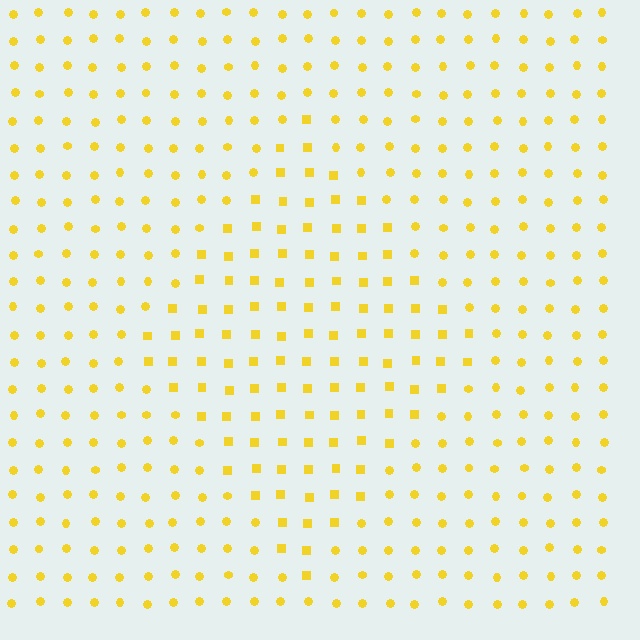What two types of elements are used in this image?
The image uses squares inside the diamond region and circles outside it.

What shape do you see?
I see a diamond.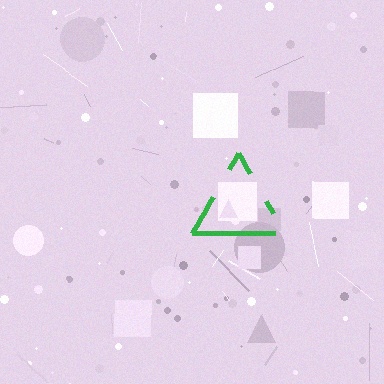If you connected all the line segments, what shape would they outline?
They would outline a triangle.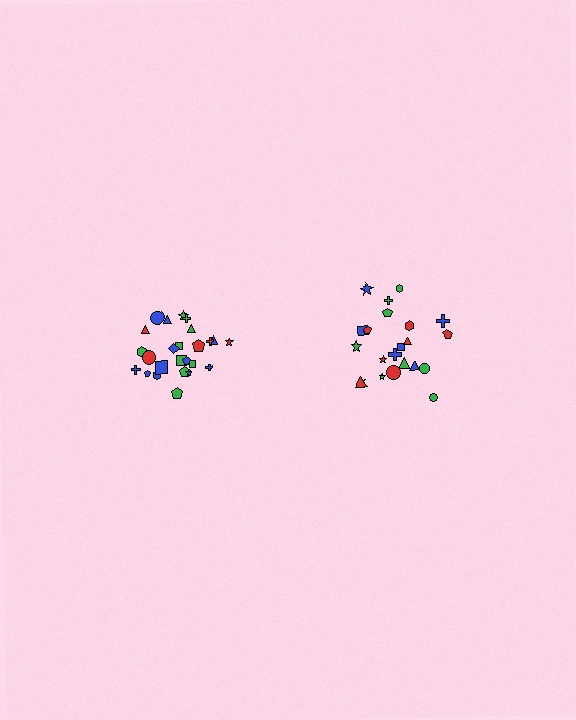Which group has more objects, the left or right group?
The left group.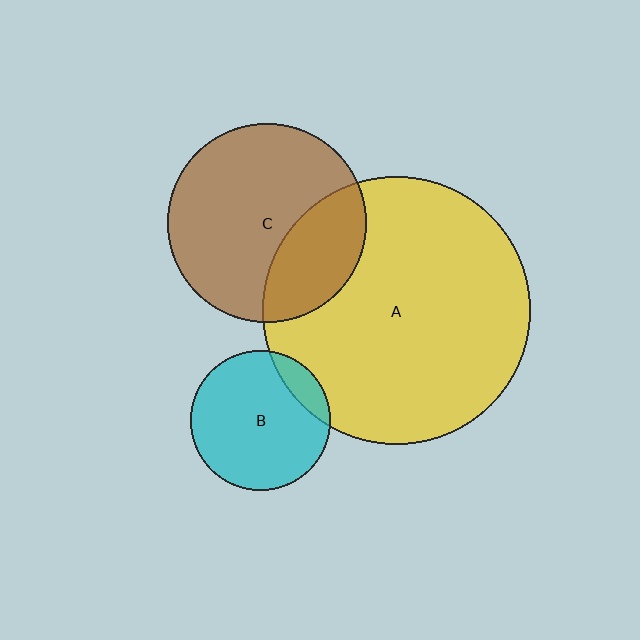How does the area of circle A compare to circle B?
Approximately 3.7 times.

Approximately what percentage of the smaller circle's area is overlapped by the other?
Approximately 30%.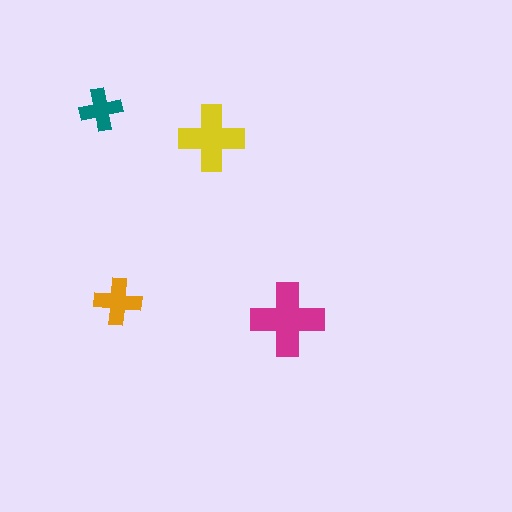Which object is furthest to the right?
The magenta cross is rightmost.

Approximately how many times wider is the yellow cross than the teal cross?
About 1.5 times wider.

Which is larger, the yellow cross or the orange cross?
The yellow one.